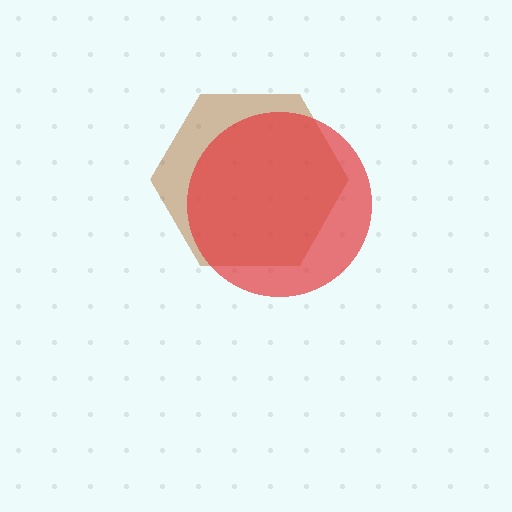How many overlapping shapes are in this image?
There are 2 overlapping shapes in the image.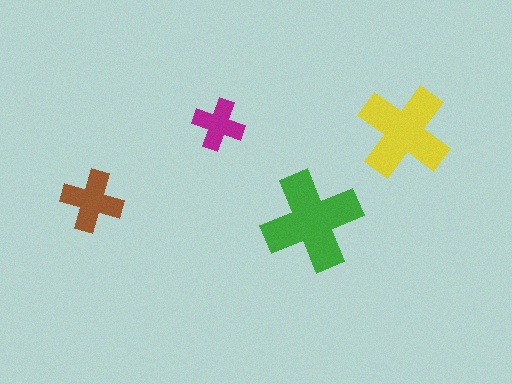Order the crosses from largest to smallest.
the green one, the yellow one, the brown one, the magenta one.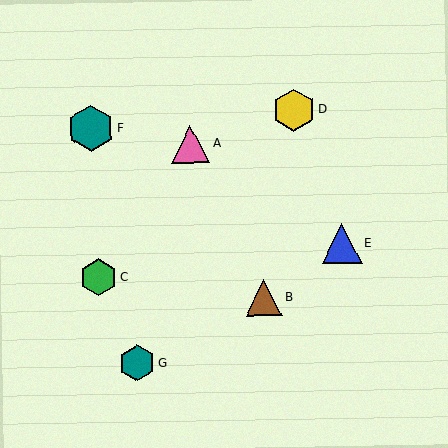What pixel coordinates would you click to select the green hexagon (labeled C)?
Click at (98, 278) to select the green hexagon C.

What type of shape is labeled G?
Shape G is a teal hexagon.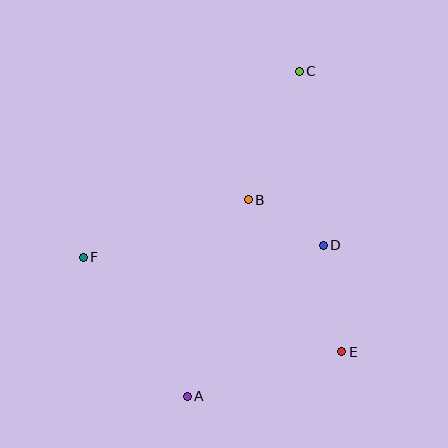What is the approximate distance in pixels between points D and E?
The distance between D and E is approximately 109 pixels.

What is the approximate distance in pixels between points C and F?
The distance between C and F is approximately 285 pixels.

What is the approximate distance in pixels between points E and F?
The distance between E and F is approximately 275 pixels.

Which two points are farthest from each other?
Points A and C are farthest from each other.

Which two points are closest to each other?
Points B and D are closest to each other.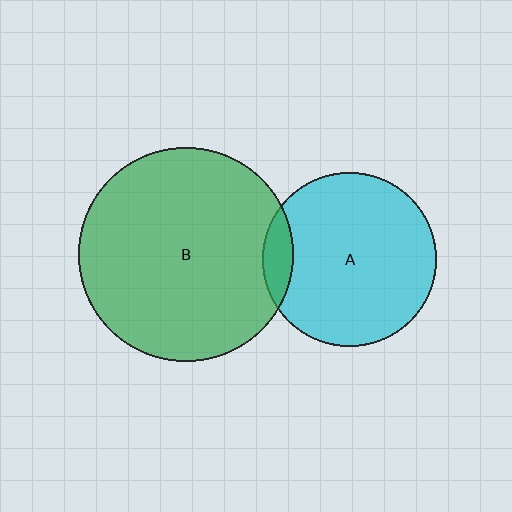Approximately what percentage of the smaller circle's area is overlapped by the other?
Approximately 10%.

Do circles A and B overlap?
Yes.